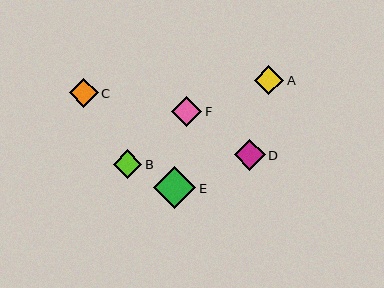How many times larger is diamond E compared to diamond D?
Diamond E is approximately 1.4 times the size of diamond D.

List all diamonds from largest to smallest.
From largest to smallest: E, D, F, A, C, B.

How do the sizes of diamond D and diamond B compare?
Diamond D and diamond B are approximately the same size.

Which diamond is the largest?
Diamond E is the largest with a size of approximately 42 pixels.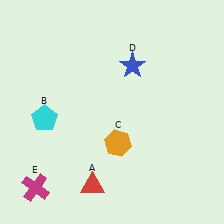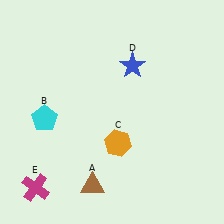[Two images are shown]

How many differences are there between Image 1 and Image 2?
There is 1 difference between the two images.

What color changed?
The triangle (A) changed from red in Image 1 to brown in Image 2.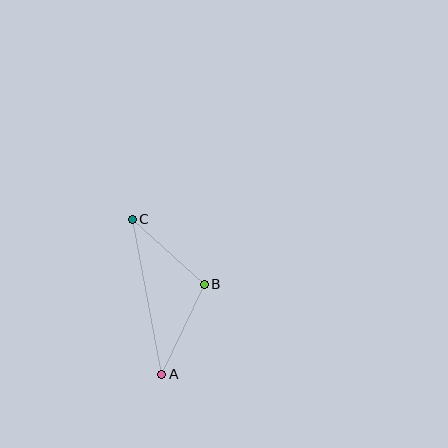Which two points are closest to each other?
Points B and C are closest to each other.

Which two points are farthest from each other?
Points A and C are farthest from each other.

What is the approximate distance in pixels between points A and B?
The distance between A and B is approximately 99 pixels.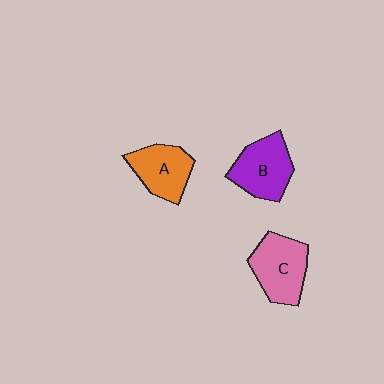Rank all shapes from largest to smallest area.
From largest to smallest: C (pink), B (purple), A (orange).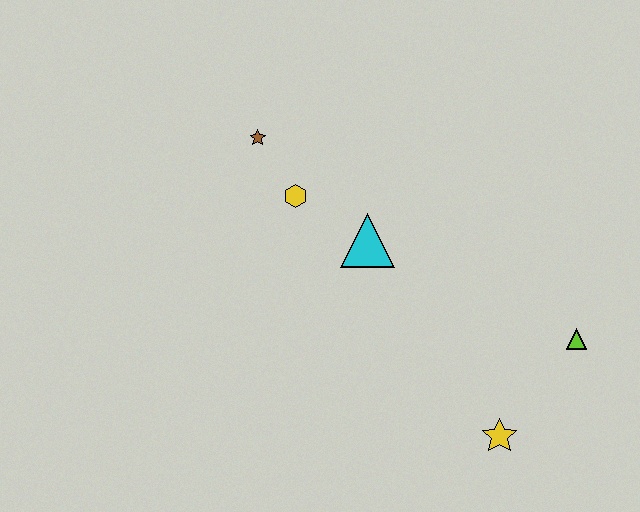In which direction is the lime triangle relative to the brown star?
The lime triangle is to the right of the brown star.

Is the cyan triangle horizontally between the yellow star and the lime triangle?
No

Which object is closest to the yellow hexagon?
The brown star is closest to the yellow hexagon.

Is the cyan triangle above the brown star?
No